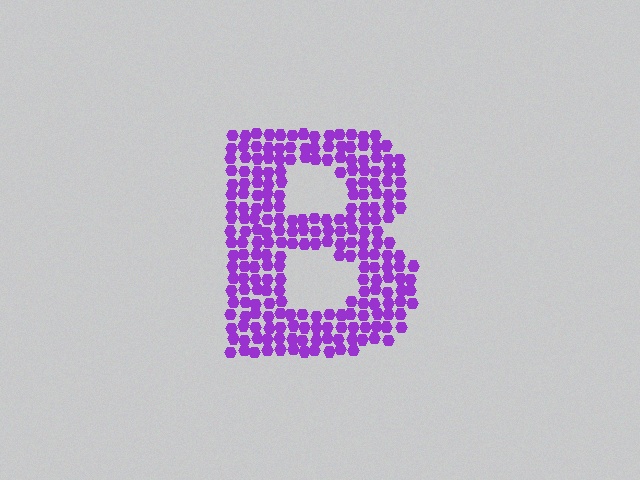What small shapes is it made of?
It is made of small hexagons.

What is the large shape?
The large shape is the letter B.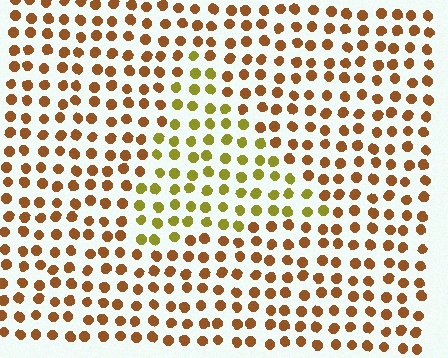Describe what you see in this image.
The image is filled with small brown elements in a uniform arrangement. A triangle-shaped region is visible where the elements are tinted to a slightly different hue, forming a subtle color boundary.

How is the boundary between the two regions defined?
The boundary is defined purely by a slight shift in hue (about 39 degrees). Spacing, size, and orientation are identical on both sides.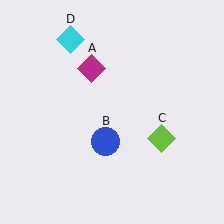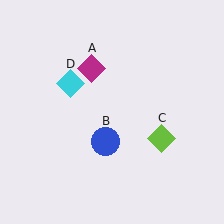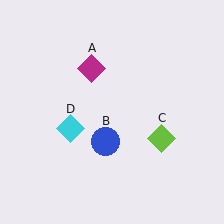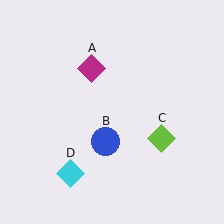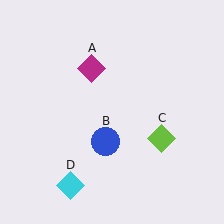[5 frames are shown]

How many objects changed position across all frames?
1 object changed position: cyan diamond (object D).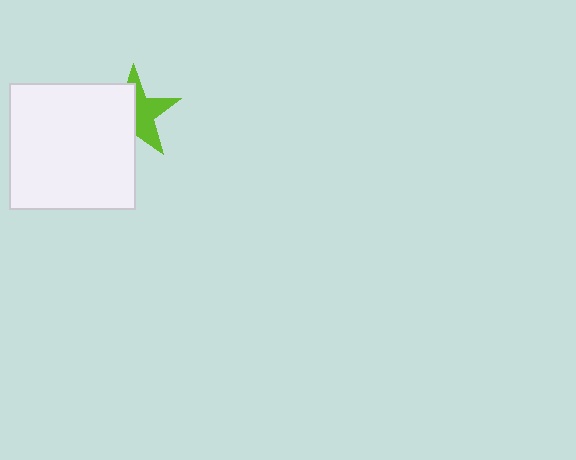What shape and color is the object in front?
The object in front is a white square.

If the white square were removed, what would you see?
You would see the complete lime star.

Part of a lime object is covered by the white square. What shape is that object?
It is a star.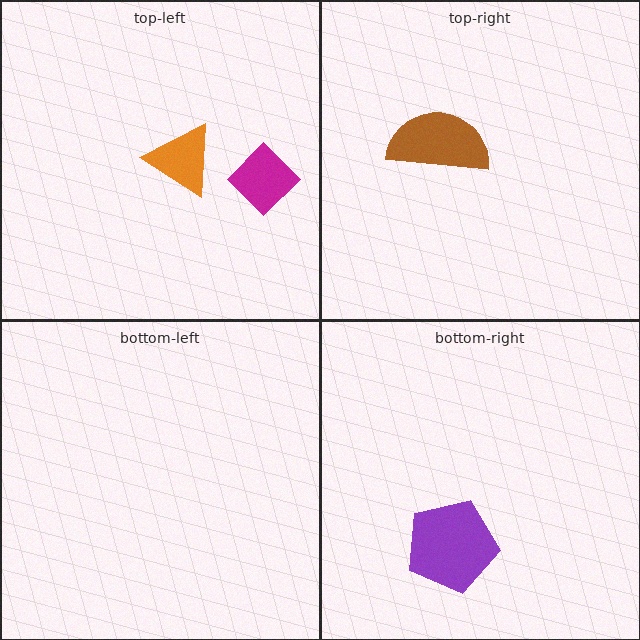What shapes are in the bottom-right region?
The purple pentagon.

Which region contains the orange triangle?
The top-left region.